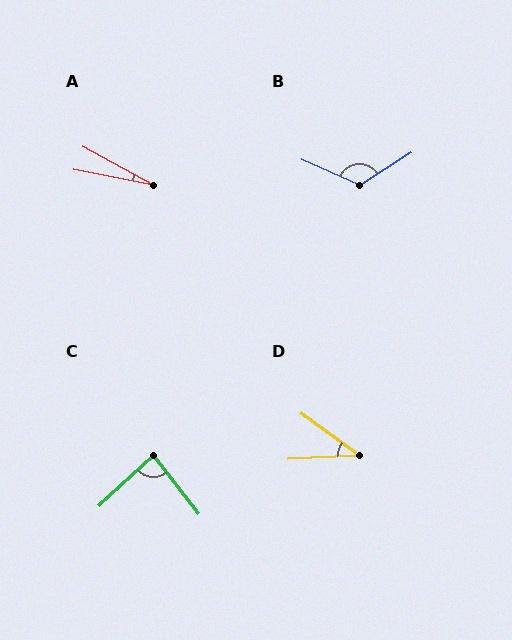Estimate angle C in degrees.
Approximately 85 degrees.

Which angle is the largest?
B, at approximately 124 degrees.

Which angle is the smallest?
A, at approximately 17 degrees.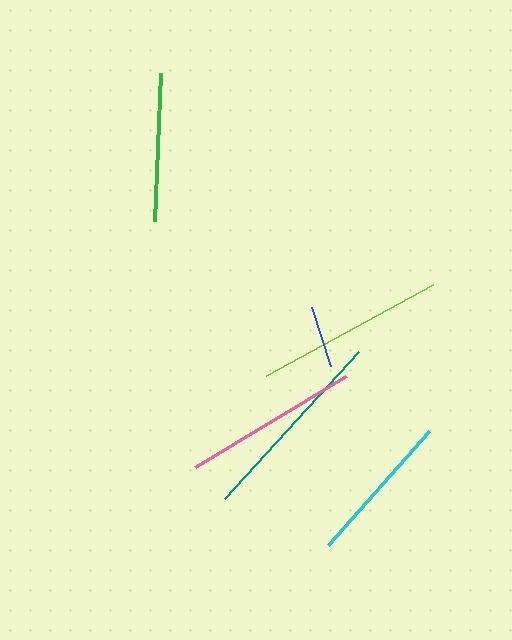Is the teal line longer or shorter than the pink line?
The teal line is longer than the pink line.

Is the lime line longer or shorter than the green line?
The lime line is longer than the green line.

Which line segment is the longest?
The teal line is the longest at approximately 199 pixels.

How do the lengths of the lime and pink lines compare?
The lime and pink lines are approximately the same length.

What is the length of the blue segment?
The blue segment is approximately 62 pixels long.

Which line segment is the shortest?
The blue line is the shortest at approximately 62 pixels.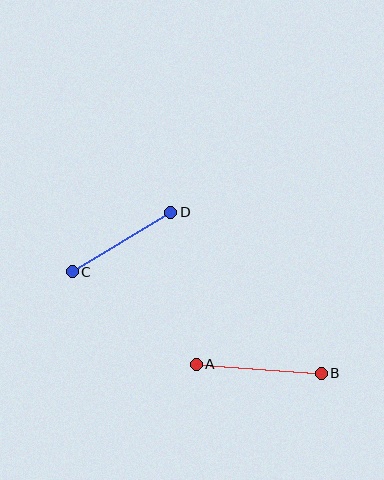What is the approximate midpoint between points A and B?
The midpoint is at approximately (259, 369) pixels.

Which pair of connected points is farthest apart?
Points A and B are farthest apart.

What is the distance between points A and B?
The distance is approximately 125 pixels.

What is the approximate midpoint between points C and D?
The midpoint is at approximately (121, 242) pixels.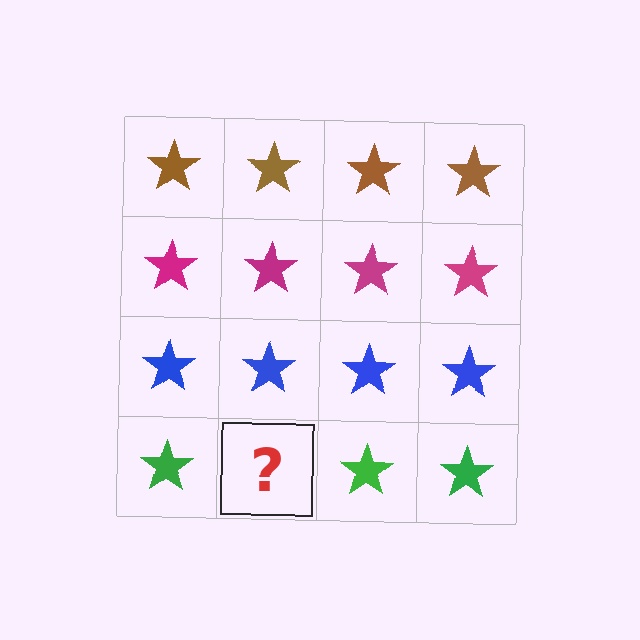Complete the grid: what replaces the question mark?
The question mark should be replaced with a green star.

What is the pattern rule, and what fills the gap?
The rule is that each row has a consistent color. The gap should be filled with a green star.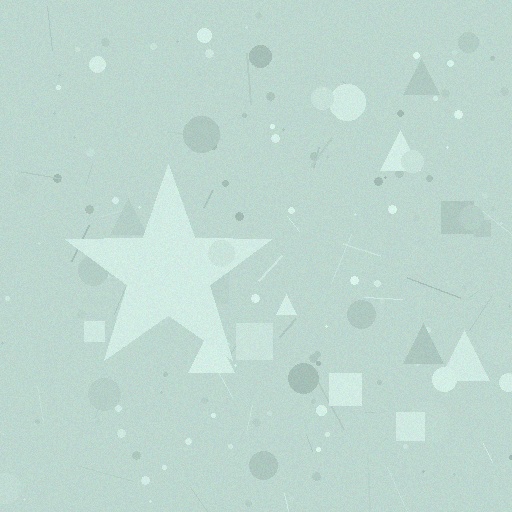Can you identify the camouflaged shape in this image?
The camouflaged shape is a star.